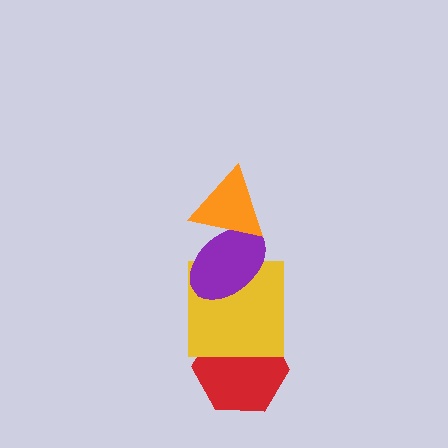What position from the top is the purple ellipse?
The purple ellipse is 2nd from the top.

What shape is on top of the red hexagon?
The yellow square is on top of the red hexagon.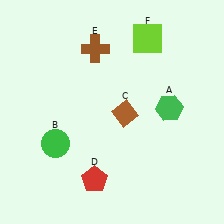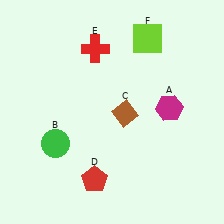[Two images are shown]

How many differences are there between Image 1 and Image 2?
There are 2 differences between the two images.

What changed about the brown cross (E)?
In Image 1, E is brown. In Image 2, it changed to red.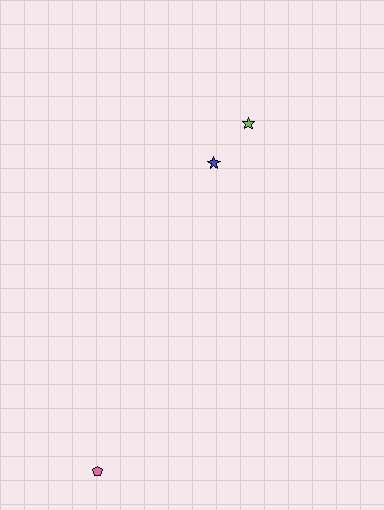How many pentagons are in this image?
There is 1 pentagon.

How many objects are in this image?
There are 3 objects.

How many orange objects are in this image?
There are no orange objects.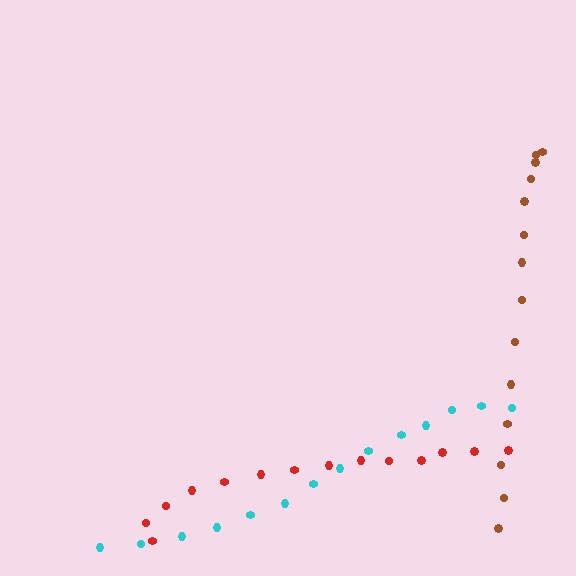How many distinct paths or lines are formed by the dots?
There are 3 distinct paths.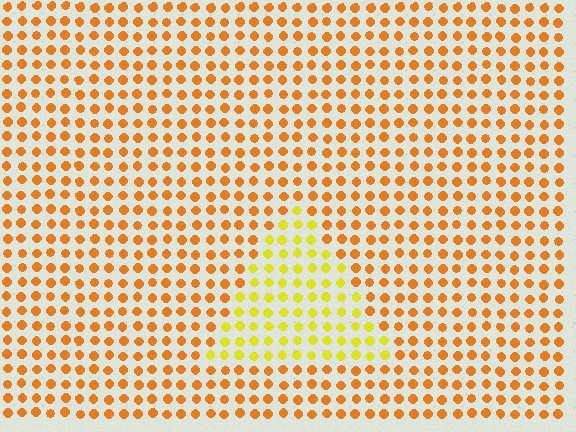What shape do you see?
I see a triangle.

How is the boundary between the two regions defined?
The boundary is defined purely by a slight shift in hue (about 34 degrees). Spacing, size, and orientation are identical on both sides.